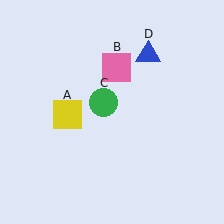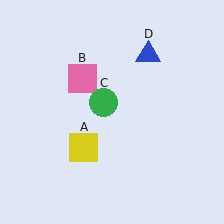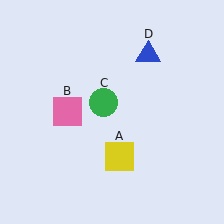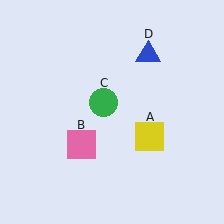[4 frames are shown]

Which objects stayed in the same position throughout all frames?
Green circle (object C) and blue triangle (object D) remained stationary.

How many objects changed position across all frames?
2 objects changed position: yellow square (object A), pink square (object B).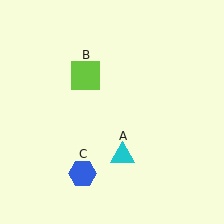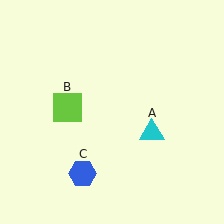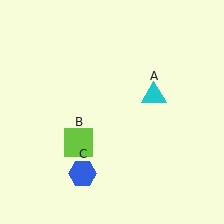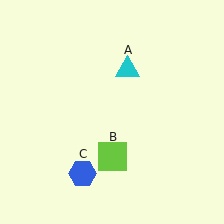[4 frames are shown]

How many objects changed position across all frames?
2 objects changed position: cyan triangle (object A), lime square (object B).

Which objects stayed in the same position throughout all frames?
Blue hexagon (object C) remained stationary.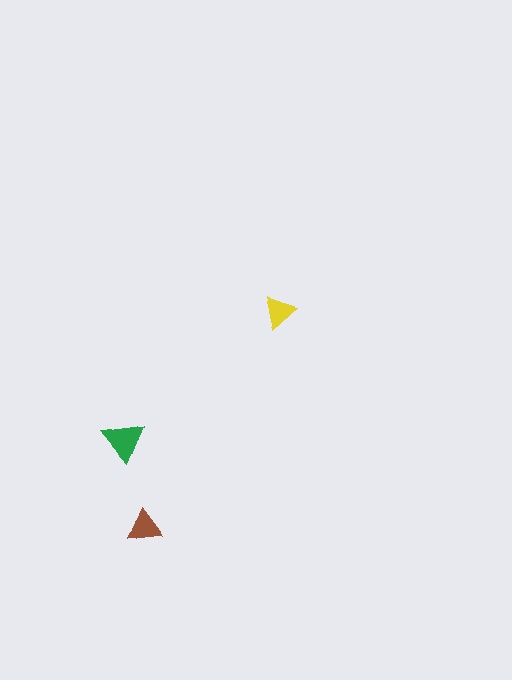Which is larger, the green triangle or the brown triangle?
The green one.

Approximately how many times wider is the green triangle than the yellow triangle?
About 1.5 times wider.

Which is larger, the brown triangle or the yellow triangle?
The brown one.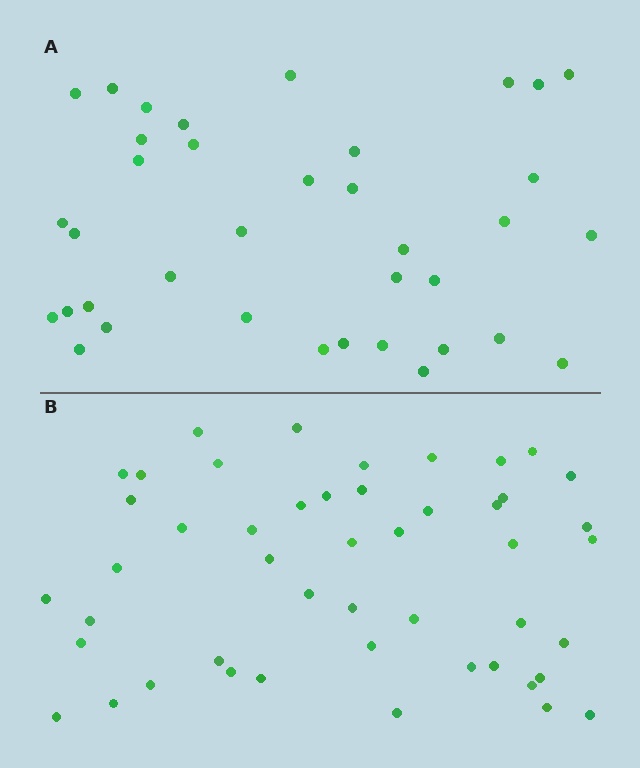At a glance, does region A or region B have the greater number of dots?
Region B (the bottom region) has more dots.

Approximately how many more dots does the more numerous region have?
Region B has roughly 12 or so more dots than region A.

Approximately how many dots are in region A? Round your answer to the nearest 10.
About 40 dots. (The exact count is 37, which rounds to 40.)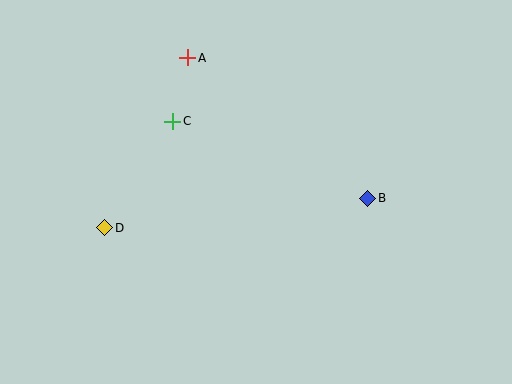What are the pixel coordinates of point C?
Point C is at (173, 121).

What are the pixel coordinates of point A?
Point A is at (188, 58).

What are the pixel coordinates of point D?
Point D is at (105, 228).